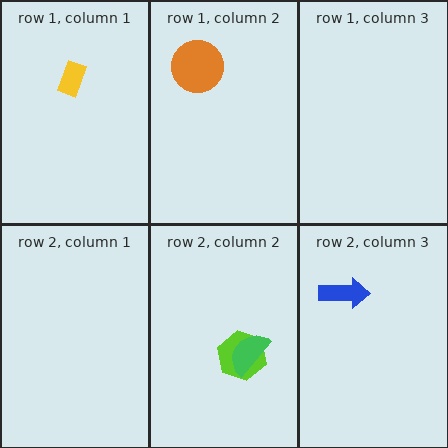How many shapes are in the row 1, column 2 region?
1.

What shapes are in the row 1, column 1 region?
The yellow rectangle.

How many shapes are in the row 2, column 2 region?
2.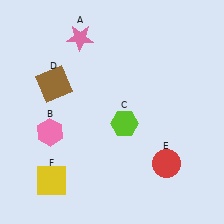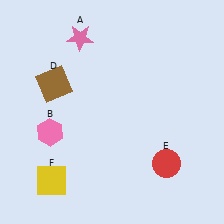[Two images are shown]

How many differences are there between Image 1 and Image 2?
There is 1 difference between the two images.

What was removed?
The lime hexagon (C) was removed in Image 2.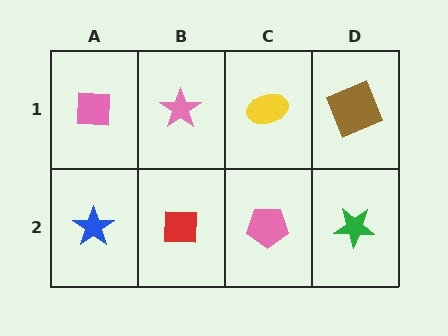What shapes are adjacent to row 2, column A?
A pink square (row 1, column A), a red square (row 2, column B).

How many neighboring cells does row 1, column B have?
3.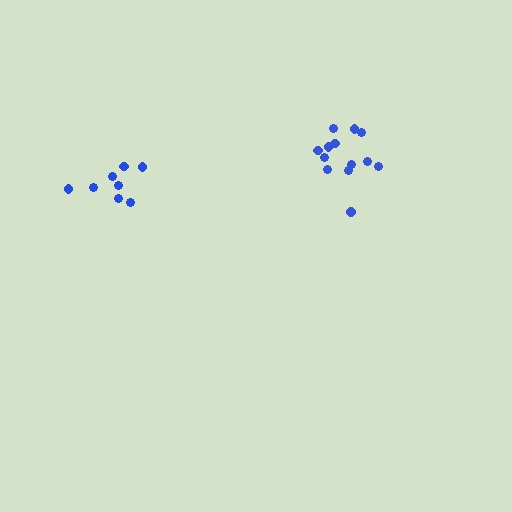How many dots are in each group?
Group 1: 8 dots, Group 2: 13 dots (21 total).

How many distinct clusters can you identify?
There are 2 distinct clusters.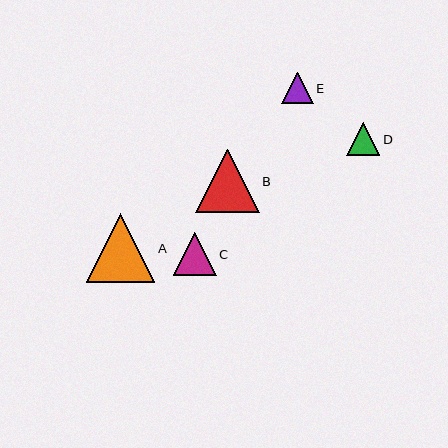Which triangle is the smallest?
Triangle E is the smallest with a size of approximately 31 pixels.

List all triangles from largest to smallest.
From largest to smallest: A, B, C, D, E.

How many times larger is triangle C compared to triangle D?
Triangle C is approximately 1.3 times the size of triangle D.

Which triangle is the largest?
Triangle A is the largest with a size of approximately 69 pixels.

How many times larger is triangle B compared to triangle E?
Triangle B is approximately 2.0 times the size of triangle E.